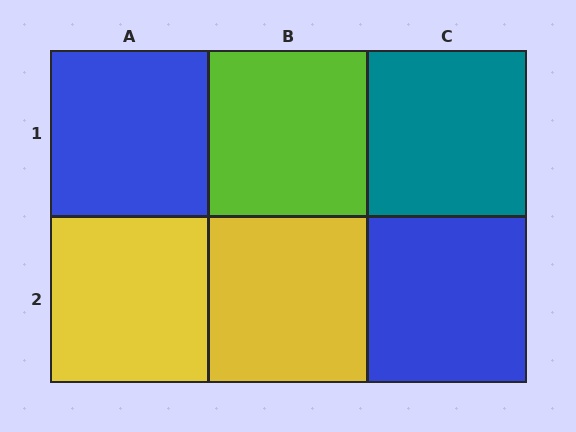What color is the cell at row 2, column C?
Blue.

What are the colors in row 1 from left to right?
Blue, lime, teal.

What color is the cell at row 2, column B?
Yellow.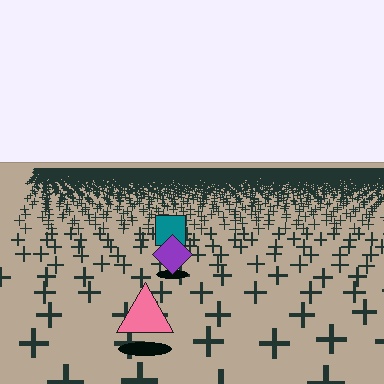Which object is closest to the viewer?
The pink triangle is closest. The texture marks near it are larger and more spread out.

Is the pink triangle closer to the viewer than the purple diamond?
Yes. The pink triangle is closer — you can tell from the texture gradient: the ground texture is coarser near it.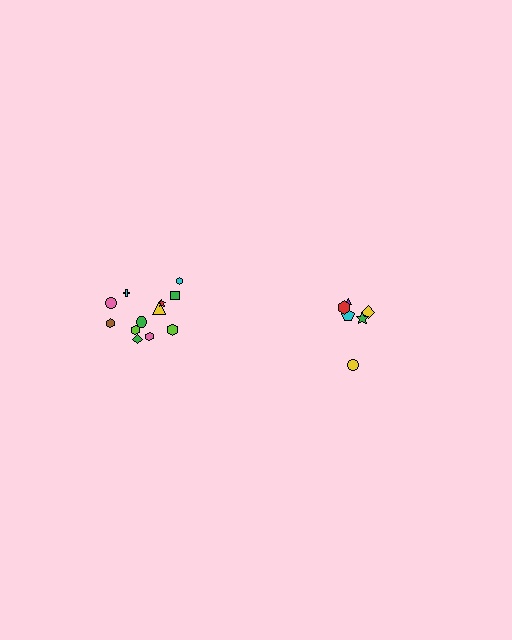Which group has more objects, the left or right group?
The left group.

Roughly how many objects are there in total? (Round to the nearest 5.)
Roughly 20 objects in total.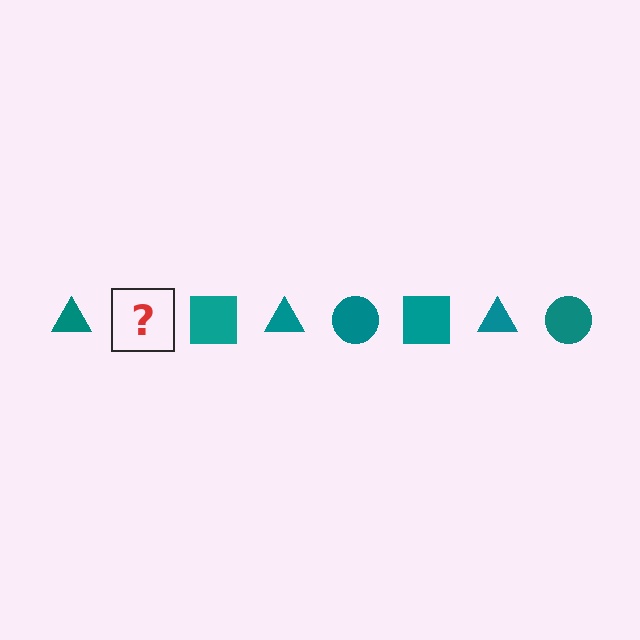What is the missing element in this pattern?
The missing element is a teal circle.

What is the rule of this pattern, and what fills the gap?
The rule is that the pattern cycles through triangle, circle, square shapes in teal. The gap should be filled with a teal circle.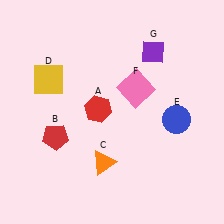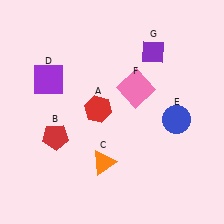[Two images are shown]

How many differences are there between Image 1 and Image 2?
There is 1 difference between the two images.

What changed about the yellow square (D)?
In Image 1, D is yellow. In Image 2, it changed to purple.